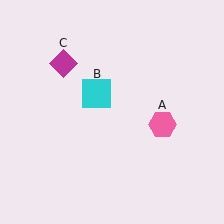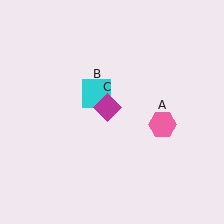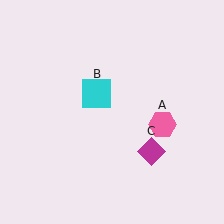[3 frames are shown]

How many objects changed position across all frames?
1 object changed position: magenta diamond (object C).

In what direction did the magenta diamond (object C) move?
The magenta diamond (object C) moved down and to the right.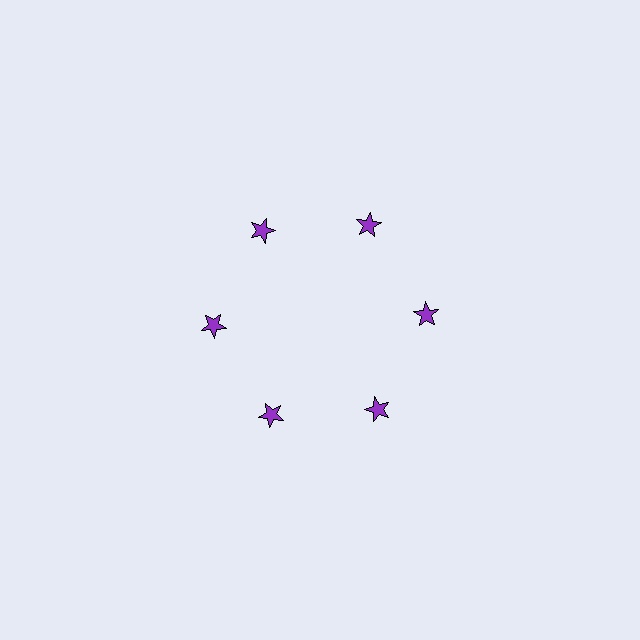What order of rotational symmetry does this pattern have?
This pattern has 6-fold rotational symmetry.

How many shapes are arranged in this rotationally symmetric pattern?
There are 6 shapes, arranged in 6 groups of 1.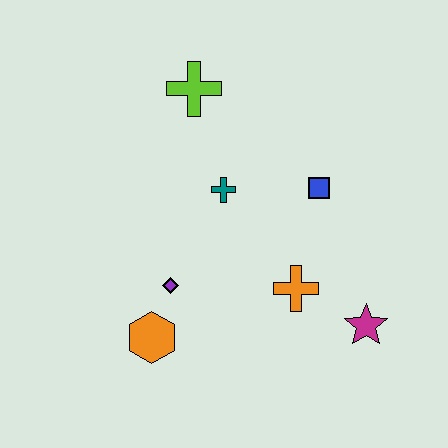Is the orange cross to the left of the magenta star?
Yes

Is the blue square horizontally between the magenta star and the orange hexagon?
Yes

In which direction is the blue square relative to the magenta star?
The blue square is above the magenta star.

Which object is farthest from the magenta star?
The lime cross is farthest from the magenta star.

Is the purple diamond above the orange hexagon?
Yes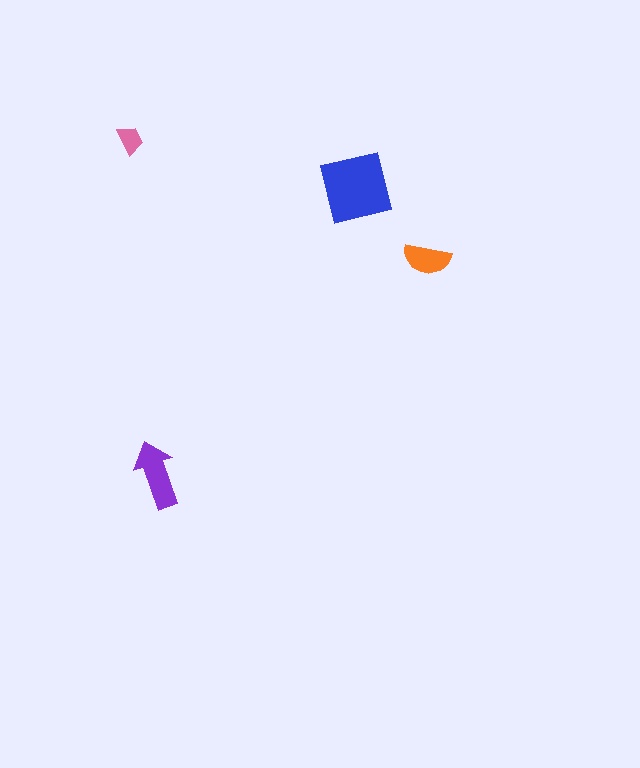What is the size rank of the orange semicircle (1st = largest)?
3rd.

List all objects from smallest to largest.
The pink trapezoid, the orange semicircle, the purple arrow, the blue square.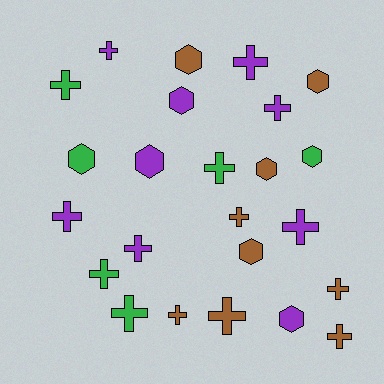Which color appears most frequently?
Brown, with 9 objects.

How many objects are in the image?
There are 24 objects.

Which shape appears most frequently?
Cross, with 15 objects.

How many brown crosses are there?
There are 5 brown crosses.